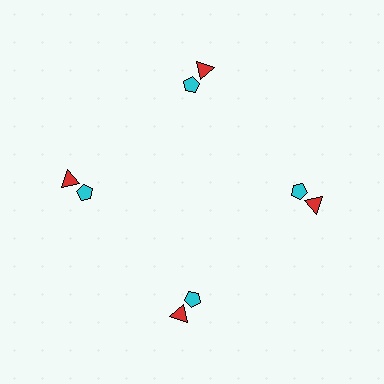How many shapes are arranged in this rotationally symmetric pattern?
There are 8 shapes, arranged in 4 groups of 2.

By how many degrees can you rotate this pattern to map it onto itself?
The pattern maps onto itself every 90 degrees of rotation.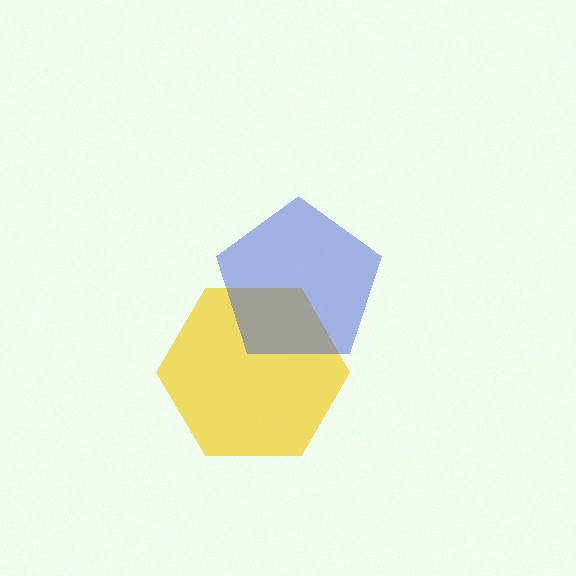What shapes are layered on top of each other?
The layered shapes are: a yellow hexagon, a blue pentagon.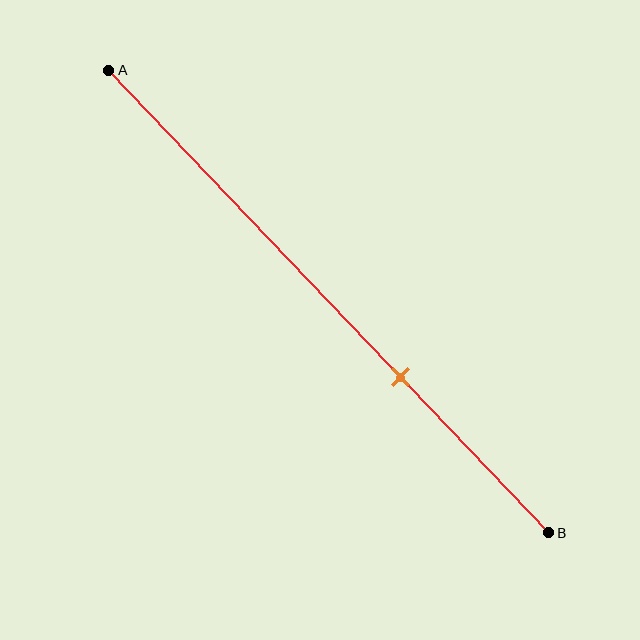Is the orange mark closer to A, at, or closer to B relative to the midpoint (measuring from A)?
The orange mark is closer to point B than the midpoint of segment AB.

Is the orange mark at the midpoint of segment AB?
No, the mark is at about 65% from A, not at the 50% midpoint.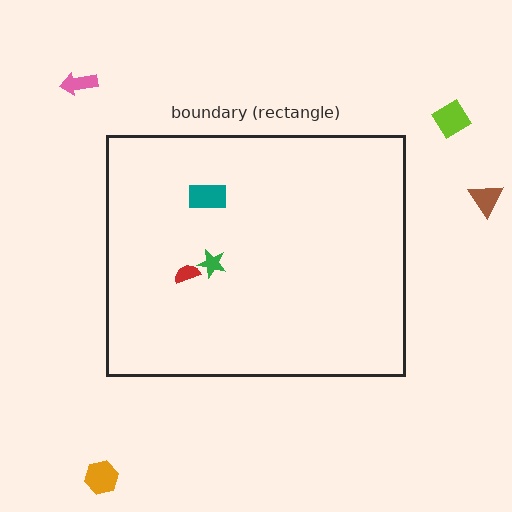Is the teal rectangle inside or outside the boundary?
Inside.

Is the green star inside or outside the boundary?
Inside.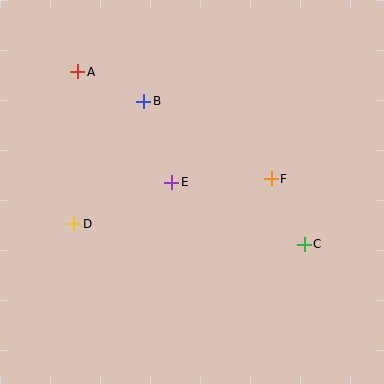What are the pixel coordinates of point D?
Point D is at (74, 224).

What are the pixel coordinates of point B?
Point B is at (144, 101).